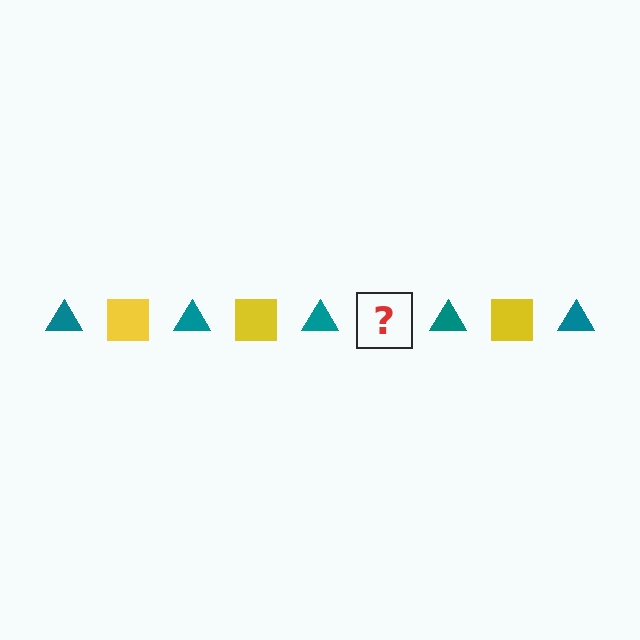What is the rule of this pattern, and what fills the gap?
The rule is that the pattern alternates between teal triangle and yellow square. The gap should be filled with a yellow square.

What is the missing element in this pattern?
The missing element is a yellow square.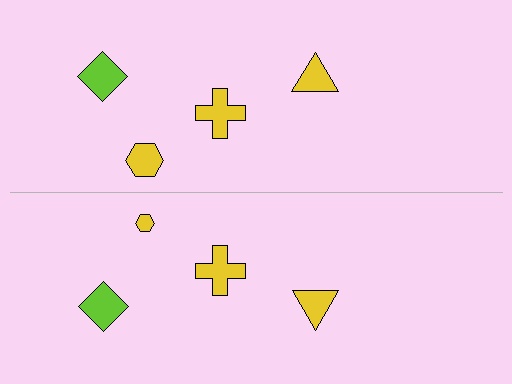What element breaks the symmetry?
The yellow hexagon on the bottom side has a different size than its mirror counterpart.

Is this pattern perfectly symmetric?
No, the pattern is not perfectly symmetric. The yellow hexagon on the bottom side has a different size than its mirror counterpart.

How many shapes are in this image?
There are 8 shapes in this image.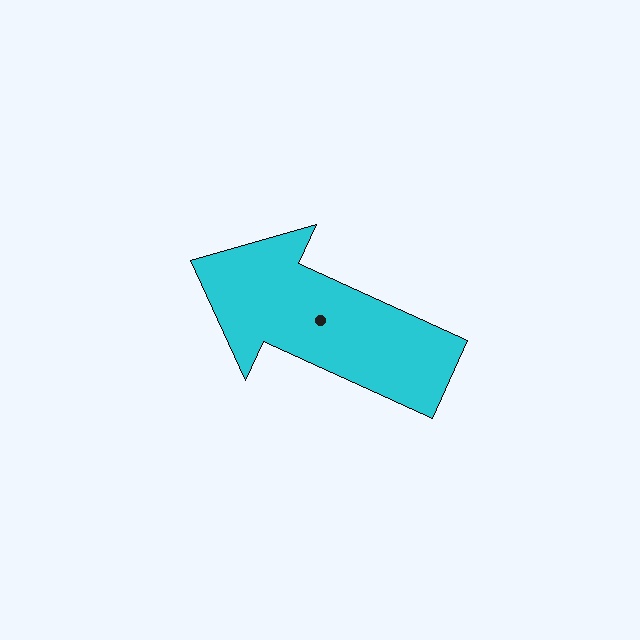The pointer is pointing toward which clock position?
Roughly 10 o'clock.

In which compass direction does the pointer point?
Northwest.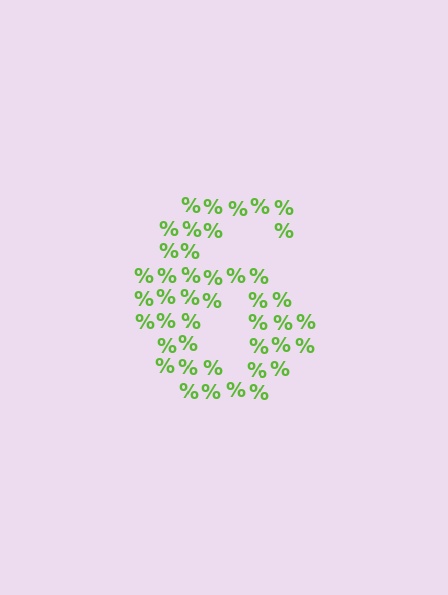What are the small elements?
The small elements are percent signs.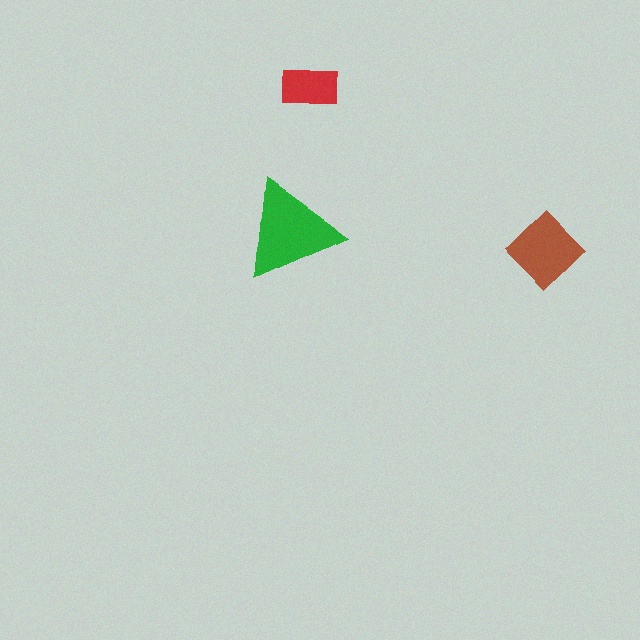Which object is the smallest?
The red rectangle.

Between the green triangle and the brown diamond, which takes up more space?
The green triangle.